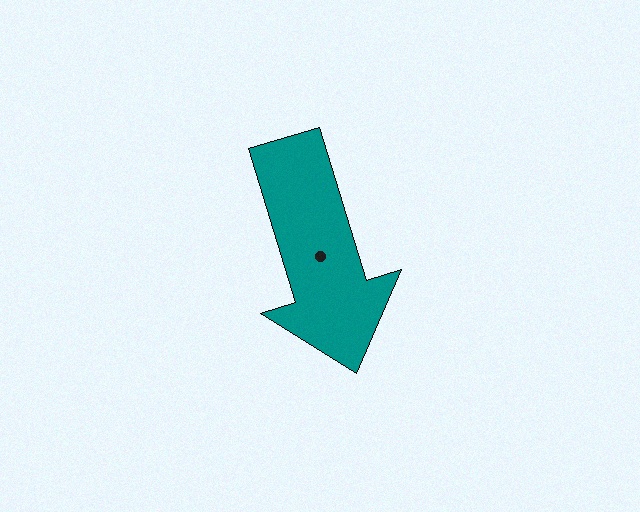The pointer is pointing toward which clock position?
Roughly 5 o'clock.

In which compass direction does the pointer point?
South.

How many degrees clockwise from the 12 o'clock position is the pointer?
Approximately 163 degrees.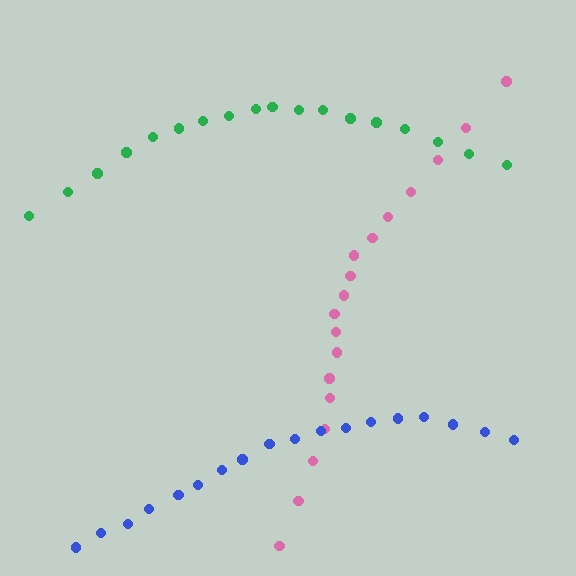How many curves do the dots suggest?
There are 3 distinct paths.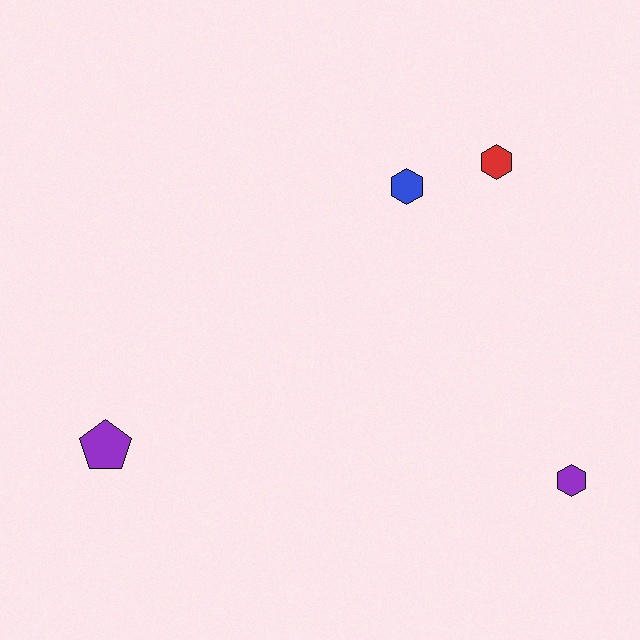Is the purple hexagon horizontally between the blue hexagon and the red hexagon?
No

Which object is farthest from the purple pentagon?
The red hexagon is farthest from the purple pentagon.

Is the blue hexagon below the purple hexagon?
No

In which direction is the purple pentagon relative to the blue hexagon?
The purple pentagon is to the left of the blue hexagon.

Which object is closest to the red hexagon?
The blue hexagon is closest to the red hexagon.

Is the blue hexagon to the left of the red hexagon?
Yes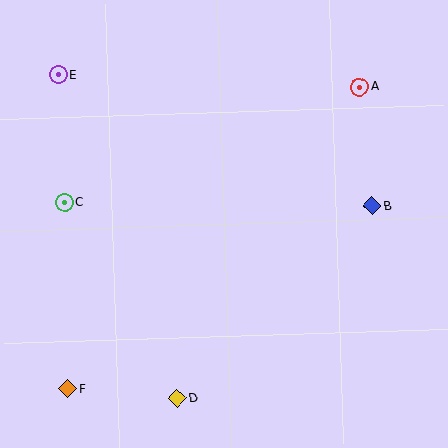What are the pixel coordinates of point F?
Point F is at (68, 389).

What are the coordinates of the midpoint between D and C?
The midpoint between D and C is at (121, 300).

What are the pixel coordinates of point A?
Point A is at (360, 87).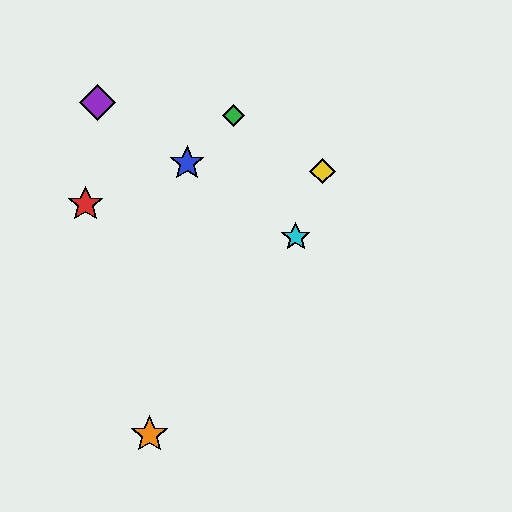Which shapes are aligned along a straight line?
The blue star, the purple diamond, the cyan star are aligned along a straight line.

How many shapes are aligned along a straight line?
3 shapes (the blue star, the purple diamond, the cyan star) are aligned along a straight line.